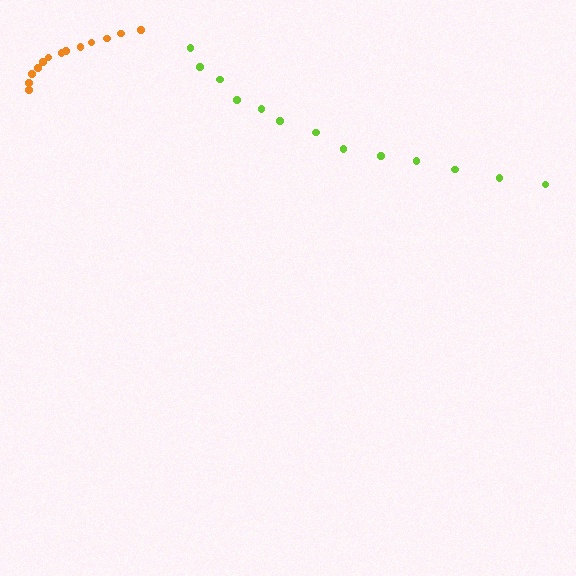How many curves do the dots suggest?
There are 2 distinct paths.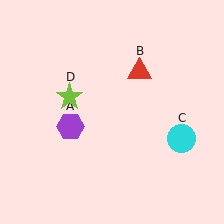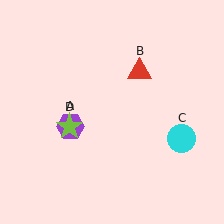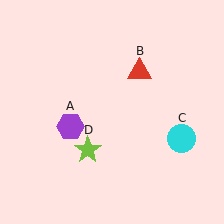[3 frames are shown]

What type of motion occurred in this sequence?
The lime star (object D) rotated counterclockwise around the center of the scene.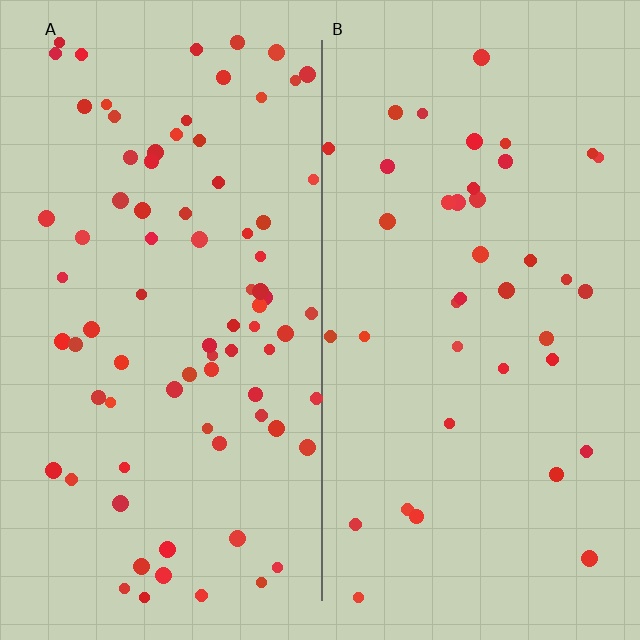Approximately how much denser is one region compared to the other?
Approximately 2.0× — region A over region B.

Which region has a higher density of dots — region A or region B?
A (the left).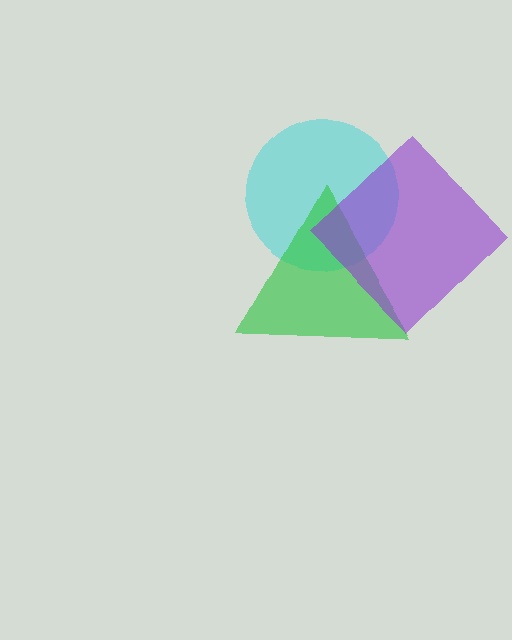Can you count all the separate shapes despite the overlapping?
Yes, there are 3 separate shapes.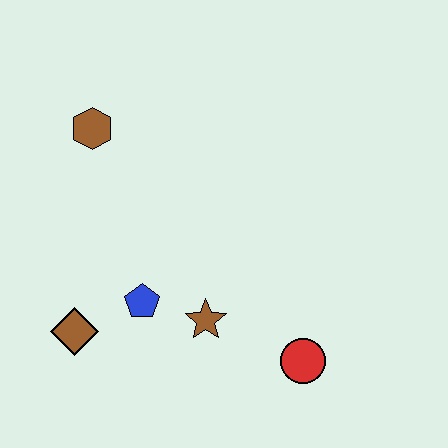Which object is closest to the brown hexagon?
The blue pentagon is closest to the brown hexagon.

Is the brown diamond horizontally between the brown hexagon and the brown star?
No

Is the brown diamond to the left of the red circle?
Yes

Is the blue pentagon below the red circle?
No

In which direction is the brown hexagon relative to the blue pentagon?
The brown hexagon is above the blue pentagon.